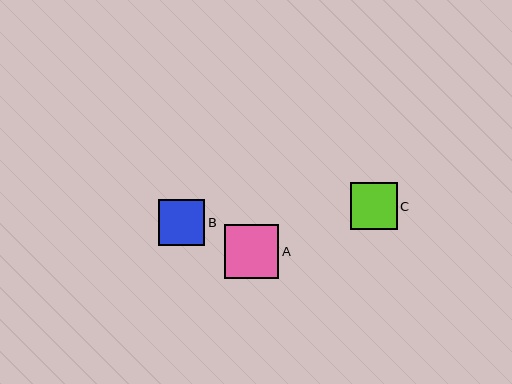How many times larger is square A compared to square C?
Square A is approximately 1.2 times the size of square C.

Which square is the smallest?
Square B is the smallest with a size of approximately 46 pixels.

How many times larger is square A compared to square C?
Square A is approximately 1.2 times the size of square C.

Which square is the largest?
Square A is the largest with a size of approximately 54 pixels.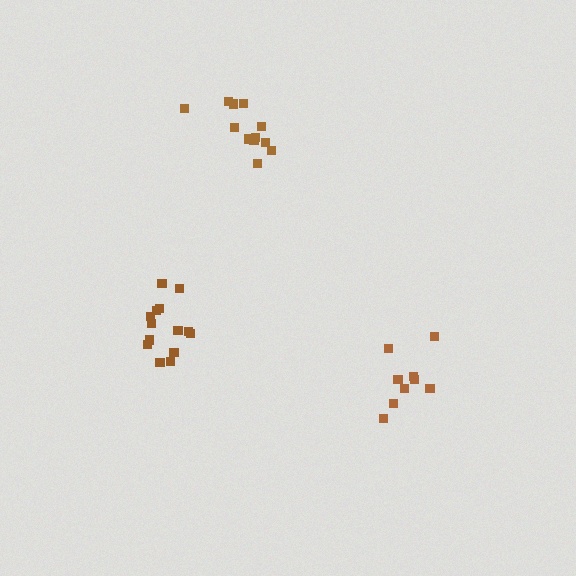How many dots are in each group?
Group 1: 9 dots, Group 2: 14 dots, Group 3: 12 dots (35 total).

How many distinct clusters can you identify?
There are 3 distinct clusters.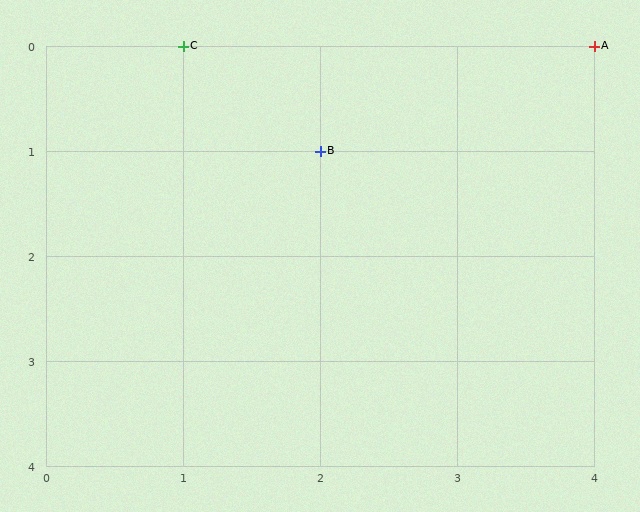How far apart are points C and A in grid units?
Points C and A are 3 columns apart.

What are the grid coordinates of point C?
Point C is at grid coordinates (1, 0).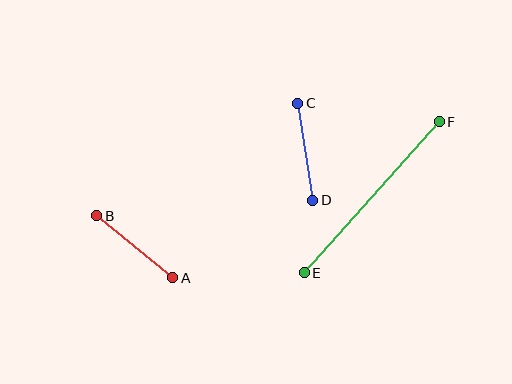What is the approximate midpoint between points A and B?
The midpoint is at approximately (135, 247) pixels.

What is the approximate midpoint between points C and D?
The midpoint is at approximately (305, 152) pixels.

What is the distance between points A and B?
The distance is approximately 98 pixels.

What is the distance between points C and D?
The distance is approximately 98 pixels.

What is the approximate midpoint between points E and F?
The midpoint is at approximately (372, 197) pixels.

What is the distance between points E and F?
The distance is approximately 202 pixels.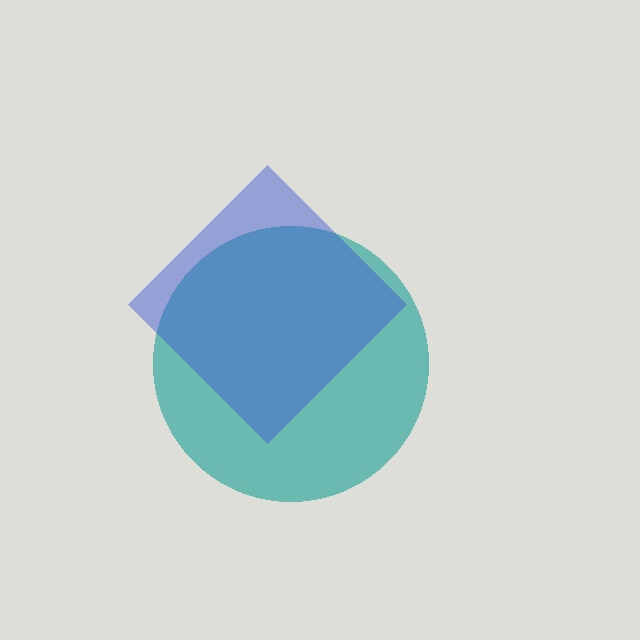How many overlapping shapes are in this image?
There are 2 overlapping shapes in the image.